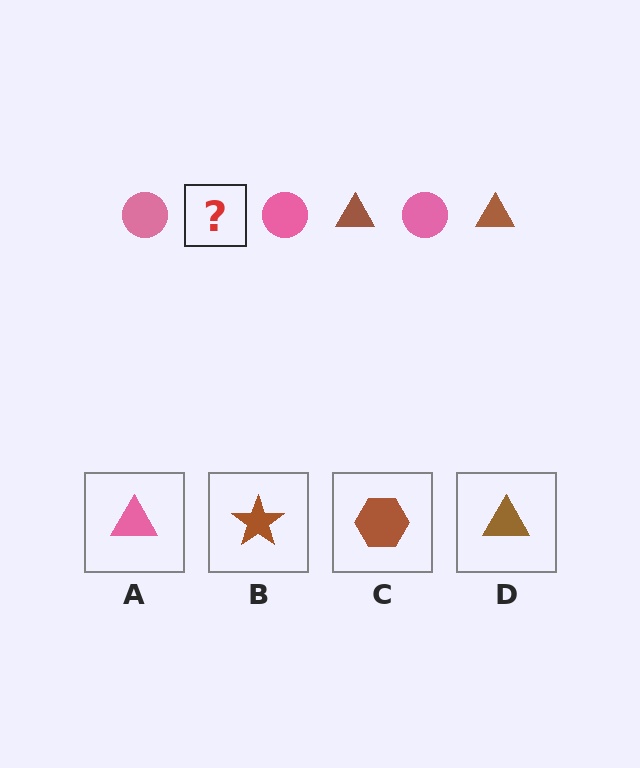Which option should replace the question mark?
Option D.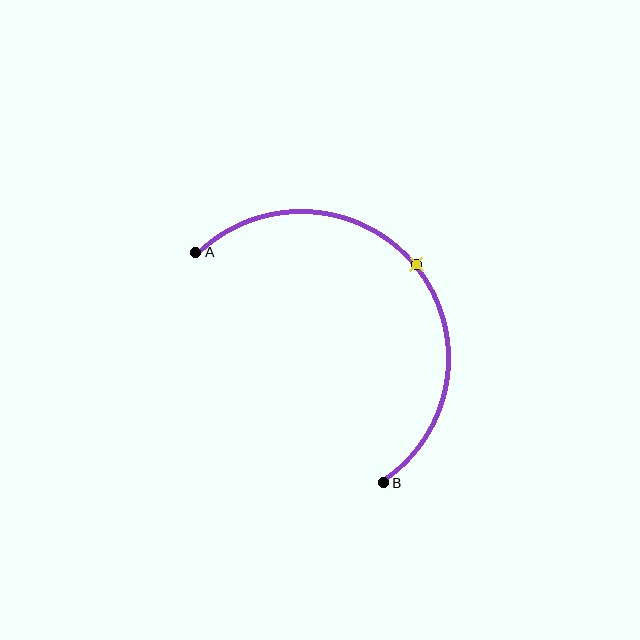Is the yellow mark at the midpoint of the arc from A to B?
Yes. The yellow mark lies on the arc at equal arc-length from both A and B — it is the arc midpoint.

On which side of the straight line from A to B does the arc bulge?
The arc bulges above and to the right of the straight line connecting A and B.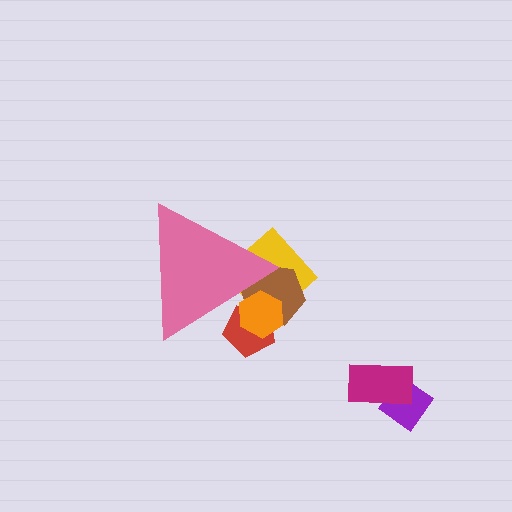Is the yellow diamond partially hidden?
Yes, the yellow diamond is partially hidden behind the pink triangle.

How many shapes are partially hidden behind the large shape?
4 shapes are partially hidden.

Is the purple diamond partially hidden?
No, the purple diamond is fully visible.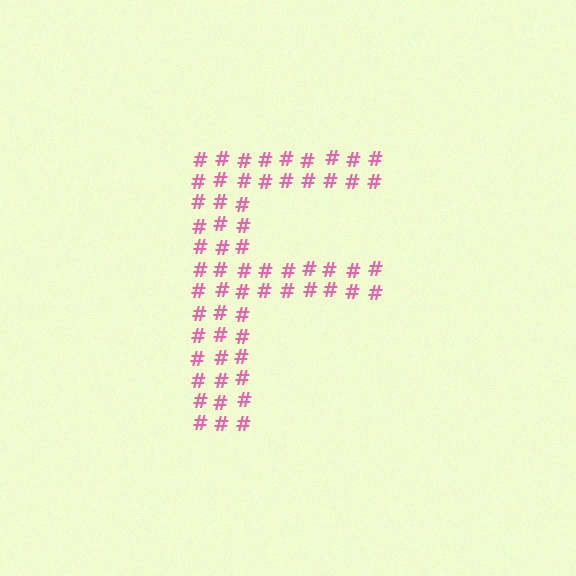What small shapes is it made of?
It is made of small hash symbols.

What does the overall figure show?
The overall figure shows the letter F.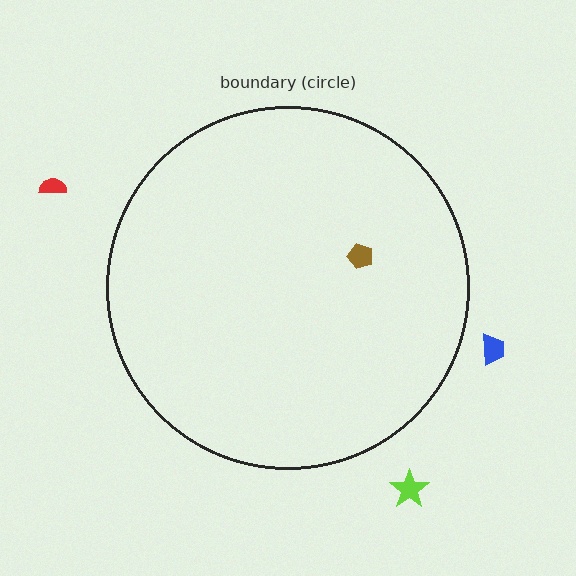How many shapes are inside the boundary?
1 inside, 3 outside.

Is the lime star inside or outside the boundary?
Outside.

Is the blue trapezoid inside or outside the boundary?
Outside.